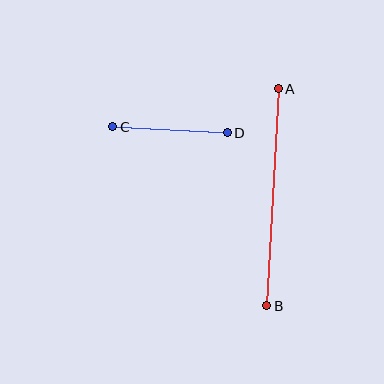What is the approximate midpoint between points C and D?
The midpoint is at approximately (170, 130) pixels.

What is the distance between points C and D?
The distance is approximately 115 pixels.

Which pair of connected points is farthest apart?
Points A and B are farthest apart.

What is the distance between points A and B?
The distance is approximately 217 pixels.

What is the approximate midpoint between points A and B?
The midpoint is at approximately (272, 197) pixels.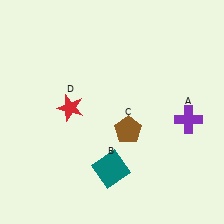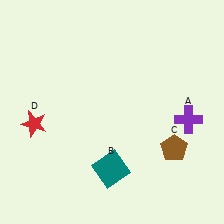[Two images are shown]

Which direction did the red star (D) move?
The red star (D) moved left.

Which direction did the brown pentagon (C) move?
The brown pentagon (C) moved right.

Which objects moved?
The objects that moved are: the brown pentagon (C), the red star (D).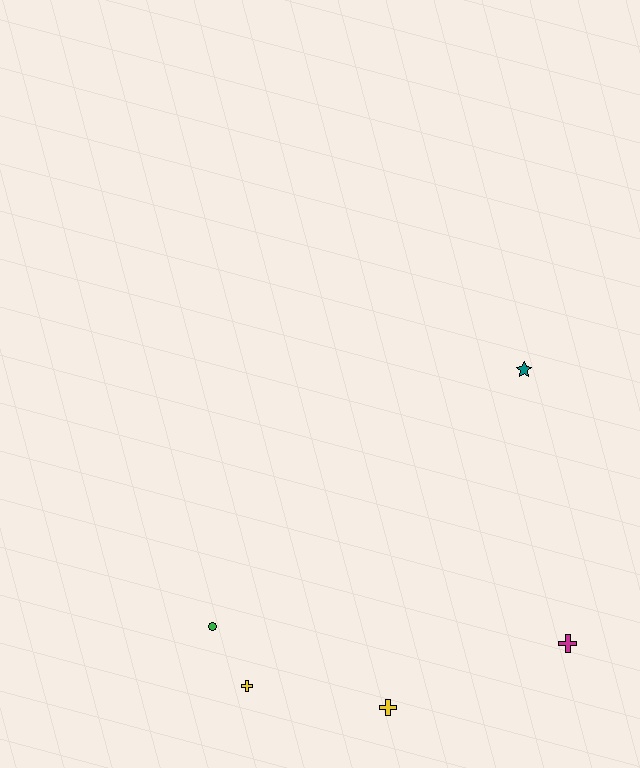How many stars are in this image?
There is 1 star.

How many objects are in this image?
There are 5 objects.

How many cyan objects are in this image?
There are no cyan objects.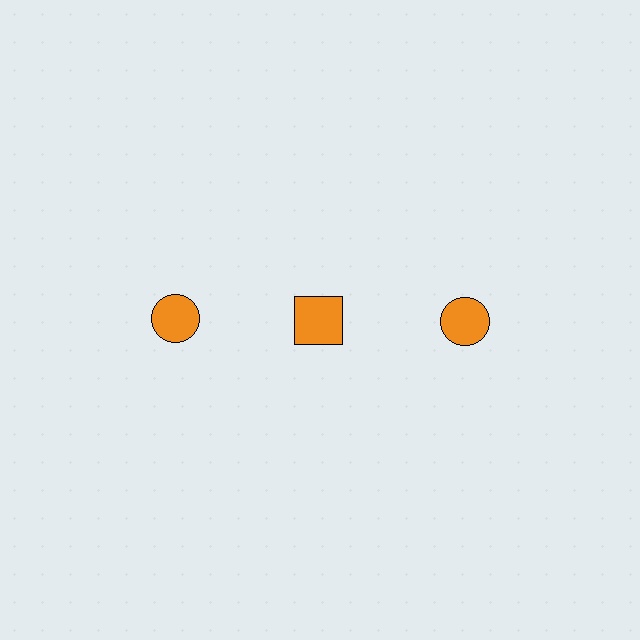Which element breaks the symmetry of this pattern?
The orange square in the top row, second from left column breaks the symmetry. All other shapes are orange circles.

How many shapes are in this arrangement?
There are 3 shapes arranged in a grid pattern.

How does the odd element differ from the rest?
It has a different shape: square instead of circle.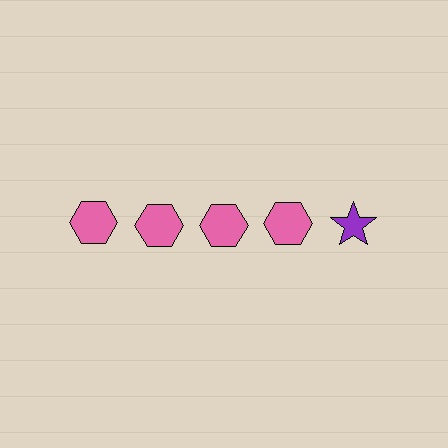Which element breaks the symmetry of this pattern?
The purple star in the top row, rightmost column breaks the symmetry. All other shapes are pink hexagons.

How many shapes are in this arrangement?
There are 5 shapes arranged in a grid pattern.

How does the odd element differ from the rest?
It differs in both color (purple instead of pink) and shape (star instead of hexagon).